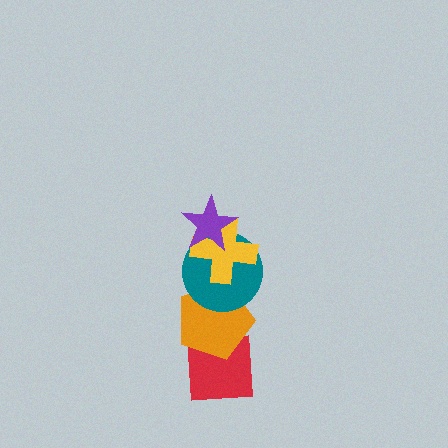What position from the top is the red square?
The red square is 5th from the top.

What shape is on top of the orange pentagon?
The teal circle is on top of the orange pentagon.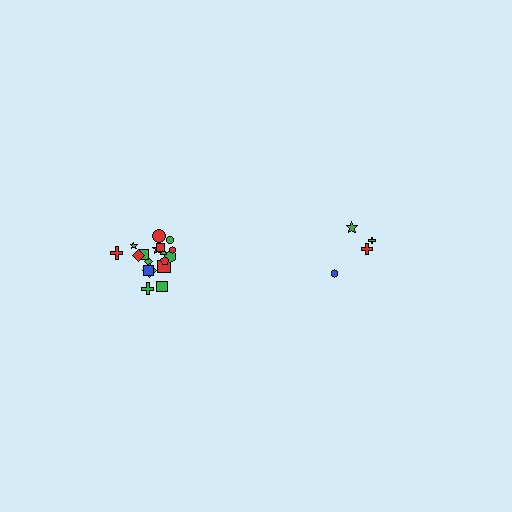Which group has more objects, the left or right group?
The left group.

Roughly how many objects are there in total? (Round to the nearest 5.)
Roughly 20 objects in total.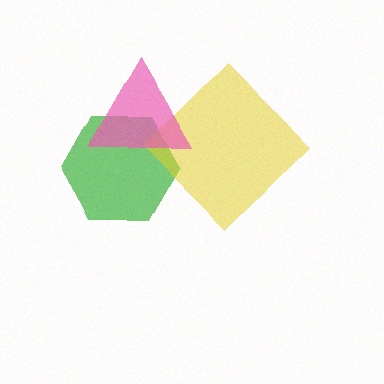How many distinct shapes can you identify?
There are 3 distinct shapes: a green hexagon, a yellow diamond, a pink triangle.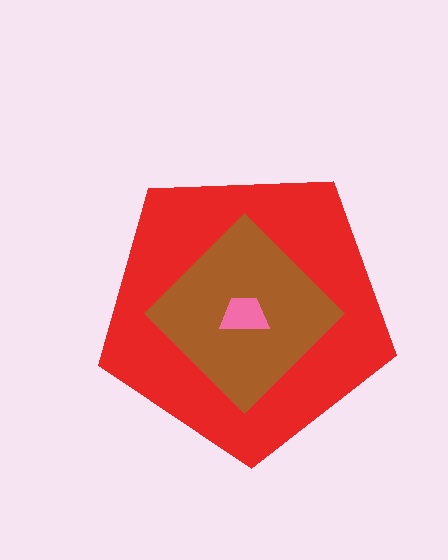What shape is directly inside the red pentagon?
The brown diamond.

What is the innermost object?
The pink trapezoid.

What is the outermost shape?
The red pentagon.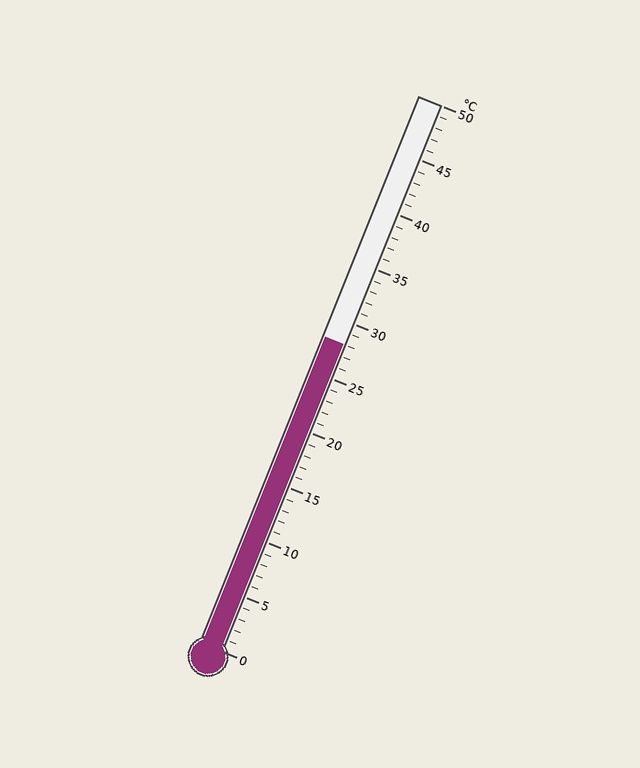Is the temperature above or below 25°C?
The temperature is above 25°C.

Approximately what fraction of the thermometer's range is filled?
The thermometer is filled to approximately 55% of its range.